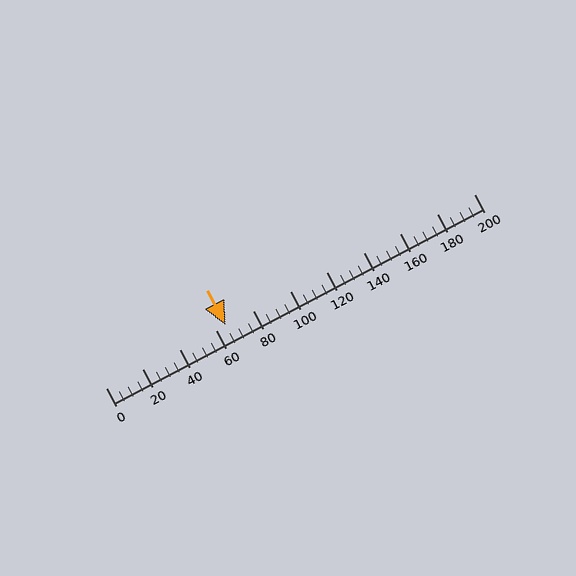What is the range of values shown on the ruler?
The ruler shows values from 0 to 200.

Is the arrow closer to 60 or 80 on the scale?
The arrow is closer to 60.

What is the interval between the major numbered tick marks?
The major tick marks are spaced 20 units apart.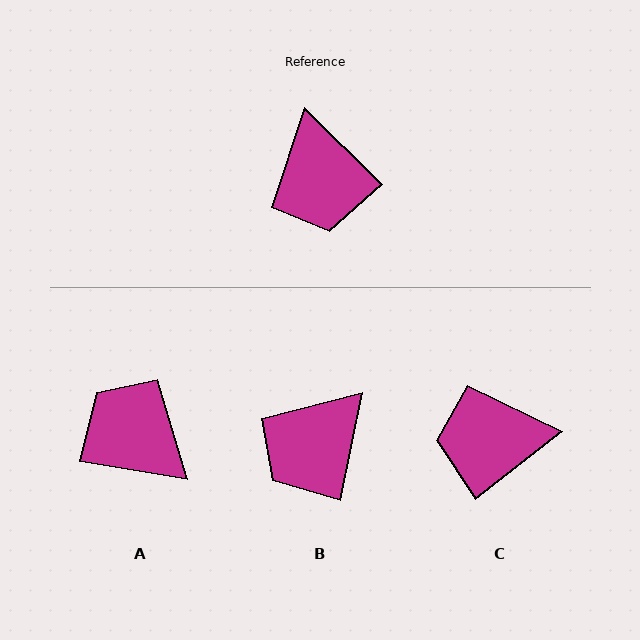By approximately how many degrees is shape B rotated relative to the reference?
Approximately 57 degrees clockwise.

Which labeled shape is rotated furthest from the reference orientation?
A, about 145 degrees away.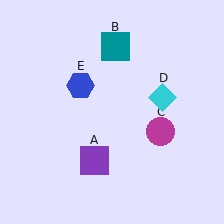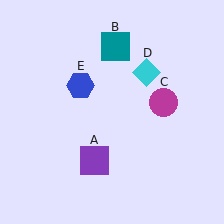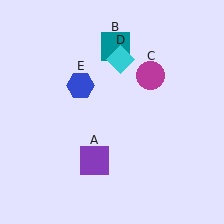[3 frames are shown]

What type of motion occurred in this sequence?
The magenta circle (object C), cyan diamond (object D) rotated counterclockwise around the center of the scene.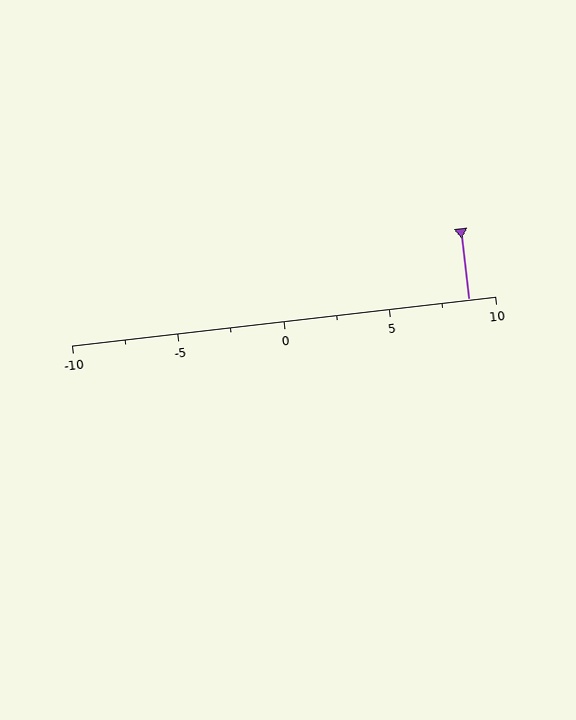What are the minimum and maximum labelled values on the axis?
The axis runs from -10 to 10.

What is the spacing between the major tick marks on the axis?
The major ticks are spaced 5 apart.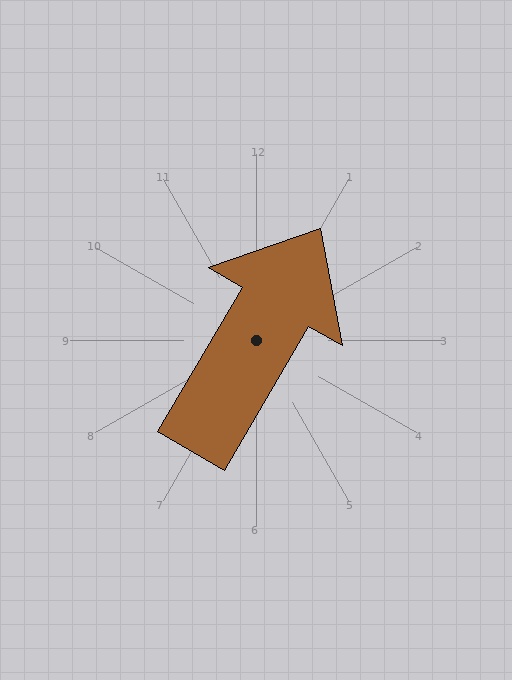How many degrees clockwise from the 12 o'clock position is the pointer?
Approximately 30 degrees.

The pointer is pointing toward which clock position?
Roughly 1 o'clock.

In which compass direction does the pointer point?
Northeast.